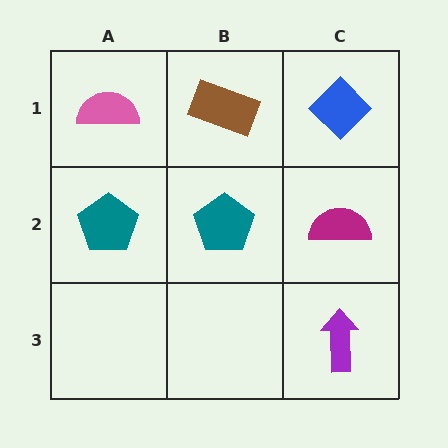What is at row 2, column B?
A teal pentagon.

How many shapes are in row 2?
3 shapes.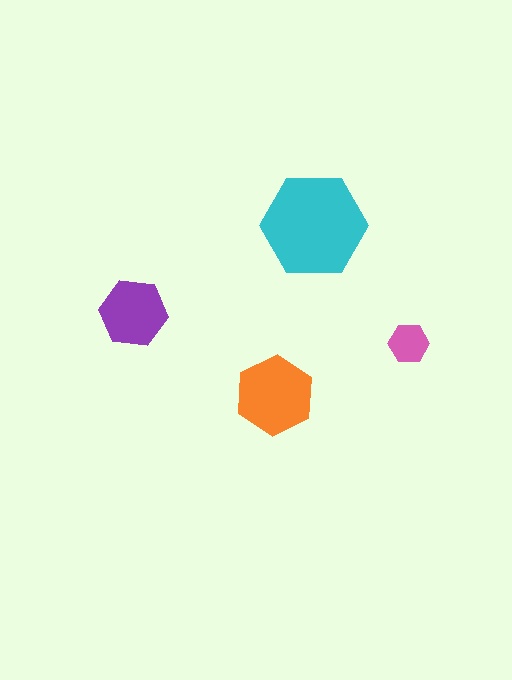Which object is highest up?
The cyan hexagon is topmost.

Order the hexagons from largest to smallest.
the cyan one, the orange one, the purple one, the pink one.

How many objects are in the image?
There are 4 objects in the image.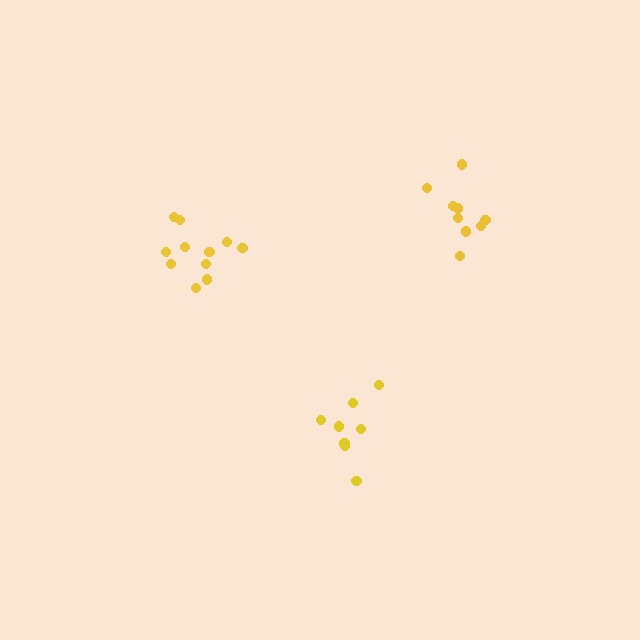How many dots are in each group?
Group 1: 11 dots, Group 2: 9 dots, Group 3: 8 dots (28 total).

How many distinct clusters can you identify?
There are 3 distinct clusters.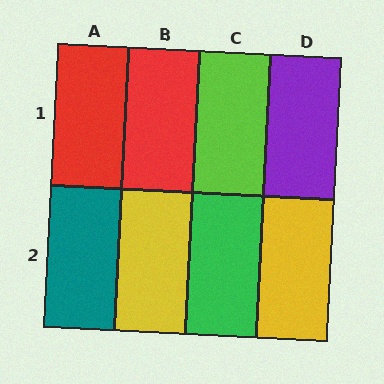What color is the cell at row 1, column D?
Purple.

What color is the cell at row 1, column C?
Lime.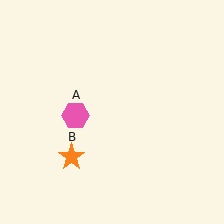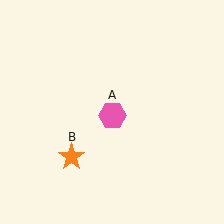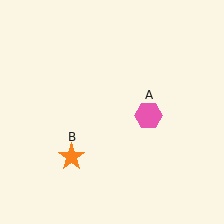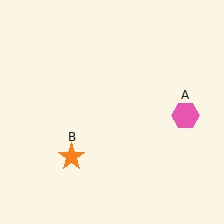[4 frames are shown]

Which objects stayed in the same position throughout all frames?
Orange star (object B) remained stationary.